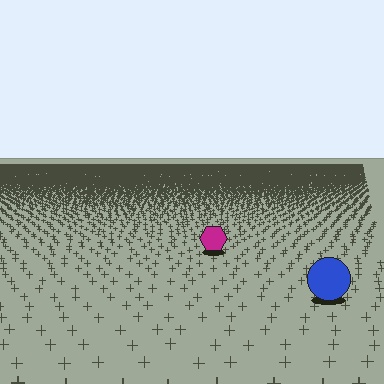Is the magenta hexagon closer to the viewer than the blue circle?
No. The blue circle is closer — you can tell from the texture gradient: the ground texture is coarser near it.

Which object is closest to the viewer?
The blue circle is closest. The texture marks near it are larger and more spread out.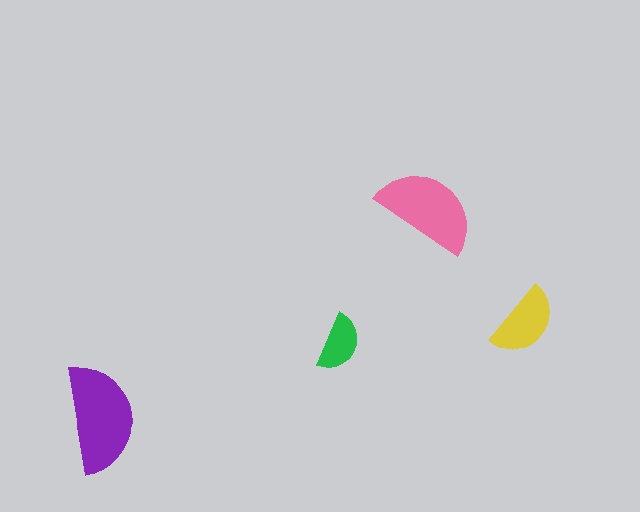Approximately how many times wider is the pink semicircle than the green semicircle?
About 2 times wider.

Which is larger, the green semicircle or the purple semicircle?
The purple one.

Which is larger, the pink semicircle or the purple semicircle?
The purple one.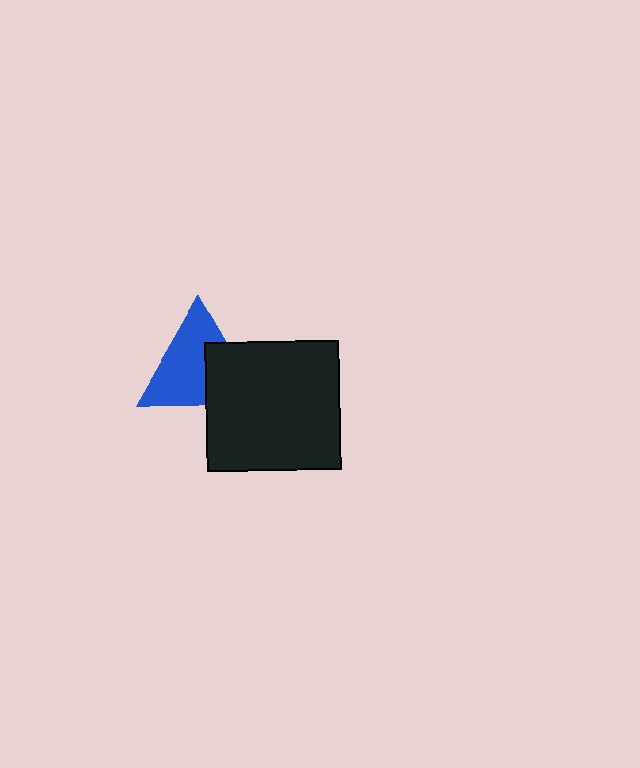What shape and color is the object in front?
The object in front is a black rectangle.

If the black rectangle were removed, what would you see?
You would see the complete blue triangle.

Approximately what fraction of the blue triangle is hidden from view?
Roughly 36% of the blue triangle is hidden behind the black rectangle.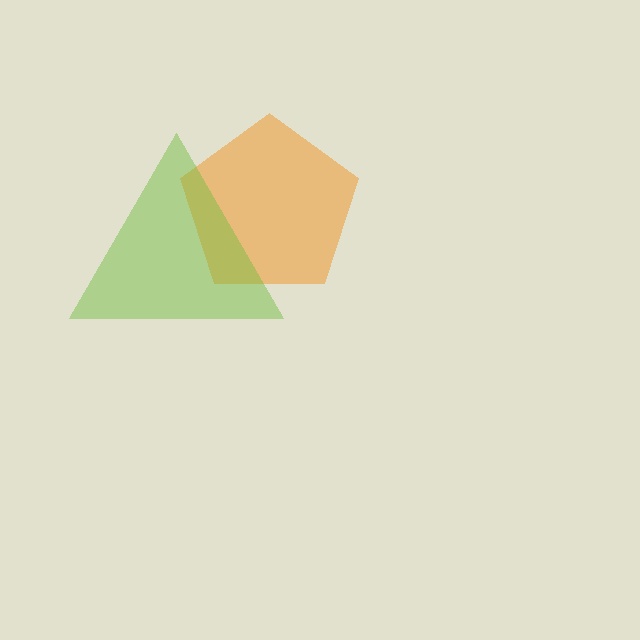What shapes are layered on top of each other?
The layered shapes are: an orange pentagon, a lime triangle.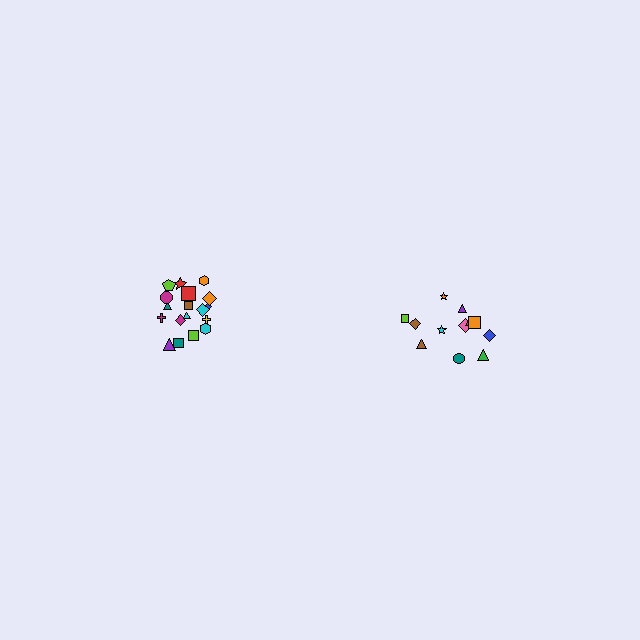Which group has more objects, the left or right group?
The left group.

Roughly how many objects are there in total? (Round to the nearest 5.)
Roughly 30 objects in total.